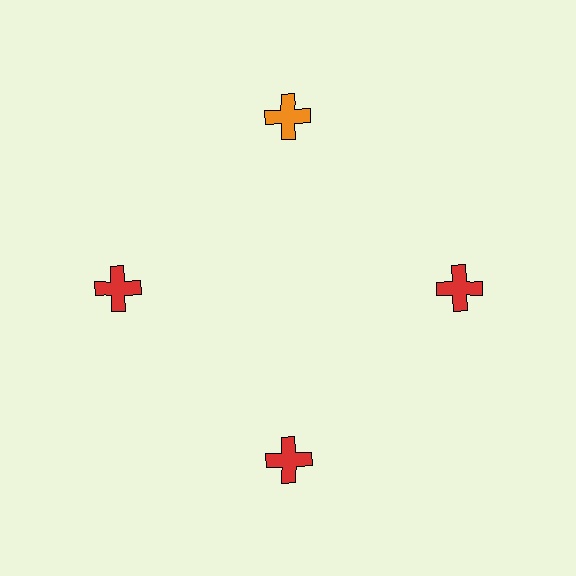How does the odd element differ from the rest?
It has a different color: orange instead of red.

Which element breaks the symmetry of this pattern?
The orange cross at roughly the 12 o'clock position breaks the symmetry. All other shapes are red crosses.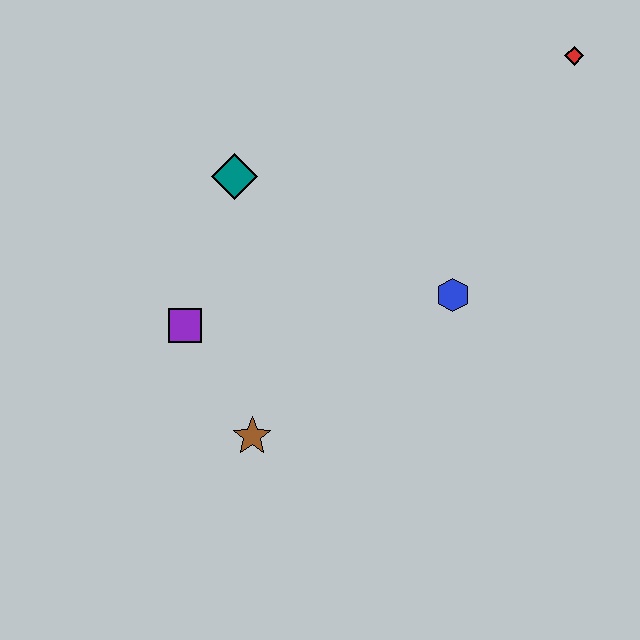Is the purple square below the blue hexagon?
Yes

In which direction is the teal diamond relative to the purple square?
The teal diamond is above the purple square.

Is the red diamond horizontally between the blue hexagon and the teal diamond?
No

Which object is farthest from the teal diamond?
The red diamond is farthest from the teal diamond.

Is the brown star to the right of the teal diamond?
Yes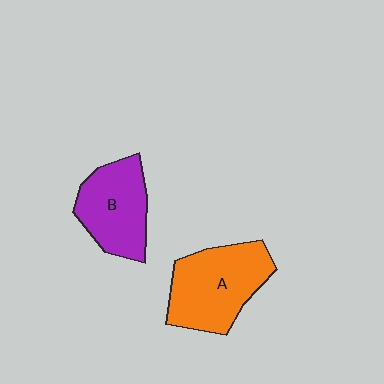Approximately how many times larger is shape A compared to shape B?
Approximately 1.2 times.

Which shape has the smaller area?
Shape B (purple).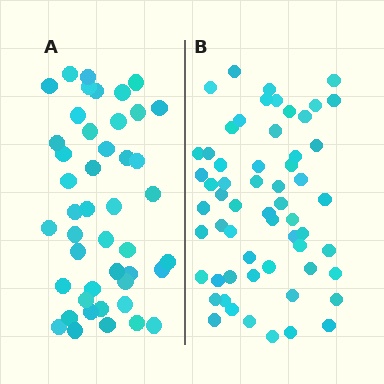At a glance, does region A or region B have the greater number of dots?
Region B (the right region) has more dots.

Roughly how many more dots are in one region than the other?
Region B has approximately 15 more dots than region A.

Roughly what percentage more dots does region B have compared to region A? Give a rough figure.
About 30% more.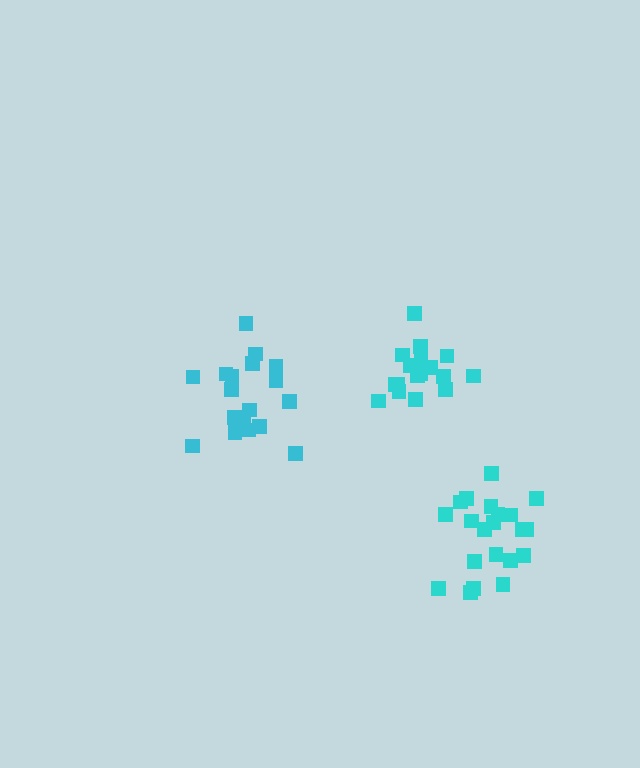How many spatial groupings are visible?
There are 3 spatial groupings.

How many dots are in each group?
Group 1: 18 dots, Group 2: 18 dots, Group 3: 21 dots (57 total).